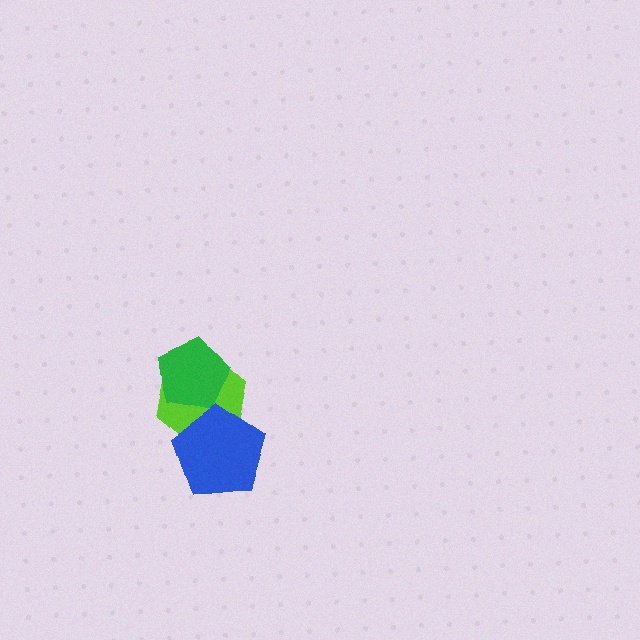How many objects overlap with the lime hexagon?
2 objects overlap with the lime hexagon.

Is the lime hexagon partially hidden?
Yes, it is partially covered by another shape.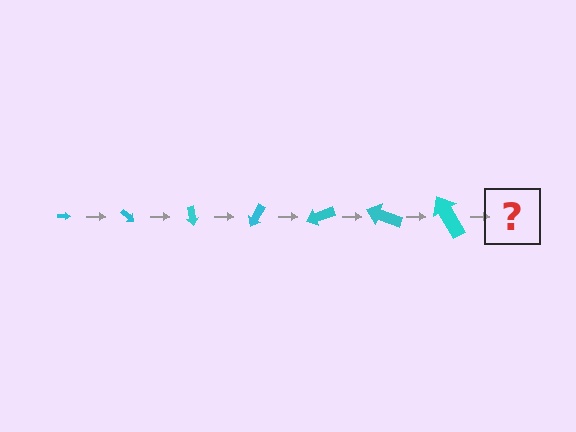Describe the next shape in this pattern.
It should be an arrow, larger than the previous one and rotated 280 degrees from the start.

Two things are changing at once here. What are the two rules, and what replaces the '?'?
The two rules are that the arrow grows larger each step and it rotates 40 degrees each step. The '?' should be an arrow, larger than the previous one and rotated 280 degrees from the start.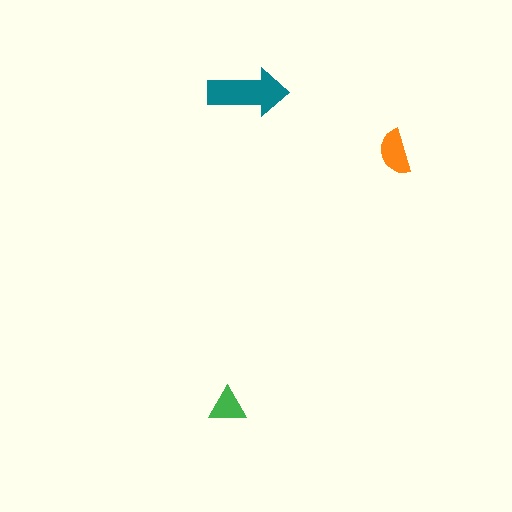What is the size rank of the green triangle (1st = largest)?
3rd.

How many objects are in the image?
There are 3 objects in the image.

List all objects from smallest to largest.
The green triangle, the orange semicircle, the teal arrow.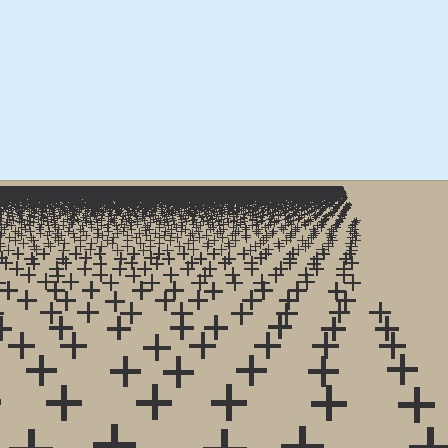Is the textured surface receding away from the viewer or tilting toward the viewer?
The surface is receding away from the viewer. Texture elements get smaller and denser toward the top.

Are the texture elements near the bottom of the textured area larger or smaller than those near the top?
Larger. Near the bottom, elements are closer to the viewer and appear at a bigger on-screen size.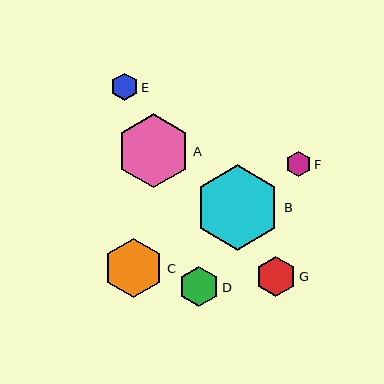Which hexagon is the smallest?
Hexagon F is the smallest with a size of approximately 25 pixels.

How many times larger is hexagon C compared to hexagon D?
Hexagon C is approximately 1.5 times the size of hexagon D.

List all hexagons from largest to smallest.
From largest to smallest: B, A, C, D, G, E, F.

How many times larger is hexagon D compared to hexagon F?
Hexagon D is approximately 1.6 times the size of hexagon F.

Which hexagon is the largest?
Hexagon B is the largest with a size of approximately 85 pixels.